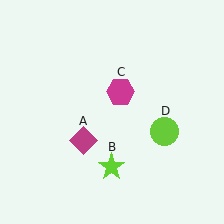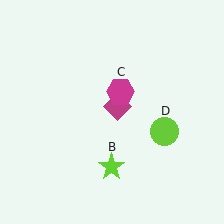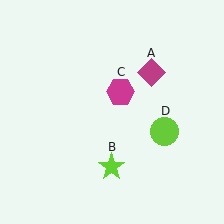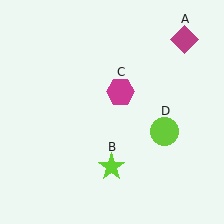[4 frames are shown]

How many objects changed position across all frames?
1 object changed position: magenta diamond (object A).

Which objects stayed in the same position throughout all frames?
Lime star (object B) and magenta hexagon (object C) and lime circle (object D) remained stationary.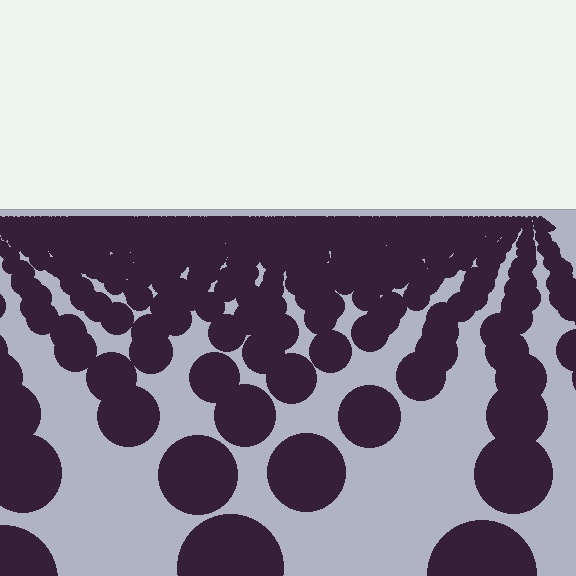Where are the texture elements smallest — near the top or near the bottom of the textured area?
Near the top.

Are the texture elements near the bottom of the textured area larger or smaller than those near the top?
Larger. Near the bottom, elements are closer to the viewer and appear at a bigger on-screen size.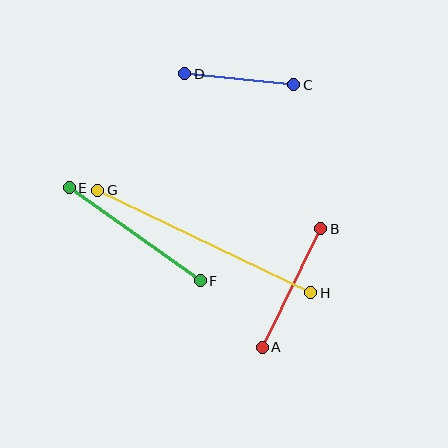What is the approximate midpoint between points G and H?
The midpoint is at approximately (204, 242) pixels.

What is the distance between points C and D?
The distance is approximately 110 pixels.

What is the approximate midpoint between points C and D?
The midpoint is at approximately (239, 79) pixels.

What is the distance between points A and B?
The distance is approximately 132 pixels.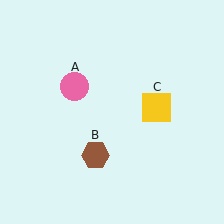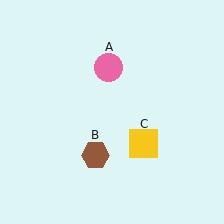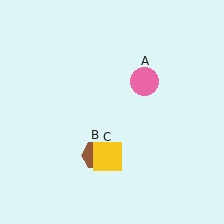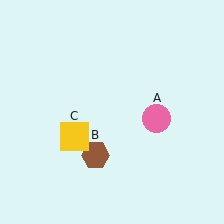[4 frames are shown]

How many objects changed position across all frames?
2 objects changed position: pink circle (object A), yellow square (object C).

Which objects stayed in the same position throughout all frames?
Brown hexagon (object B) remained stationary.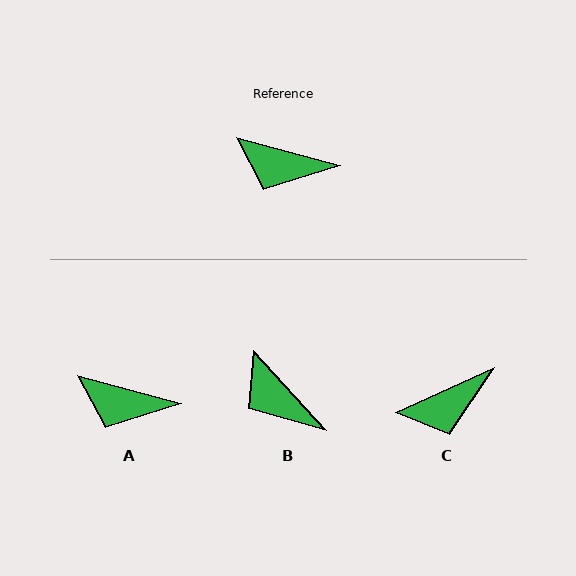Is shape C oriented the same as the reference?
No, it is off by about 39 degrees.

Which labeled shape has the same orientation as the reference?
A.